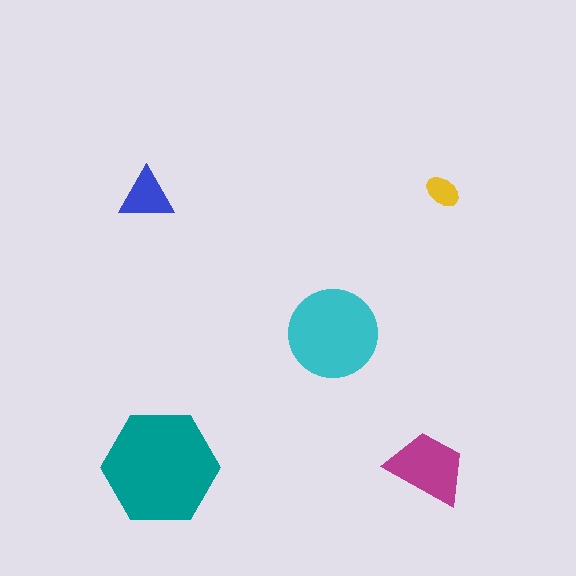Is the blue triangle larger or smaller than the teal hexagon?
Smaller.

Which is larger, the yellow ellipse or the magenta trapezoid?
The magenta trapezoid.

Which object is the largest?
The teal hexagon.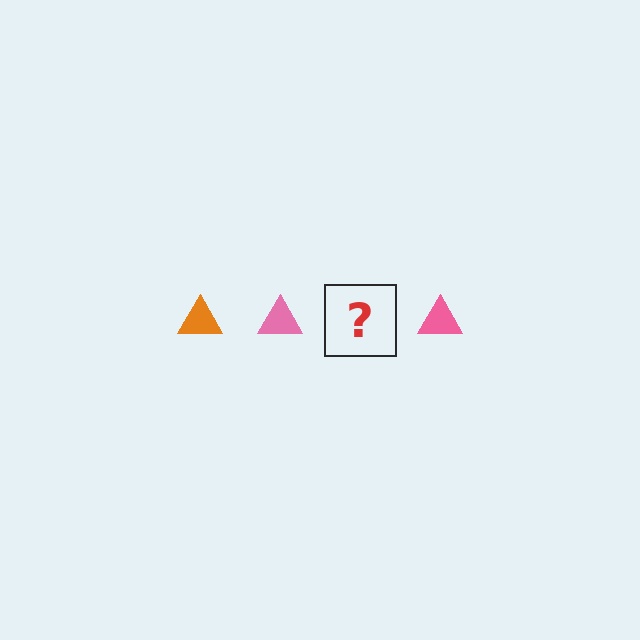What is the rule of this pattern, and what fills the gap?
The rule is that the pattern cycles through orange, pink triangles. The gap should be filled with an orange triangle.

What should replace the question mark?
The question mark should be replaced with an orange triangle.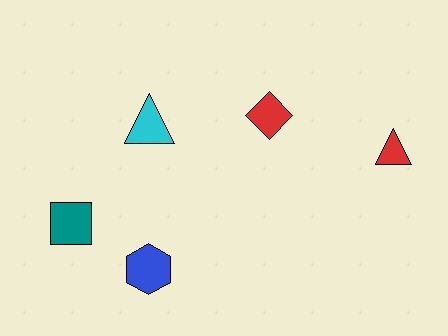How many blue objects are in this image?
There is 1 blue object.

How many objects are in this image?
There are 5 objects.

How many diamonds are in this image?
There is 1 diamond.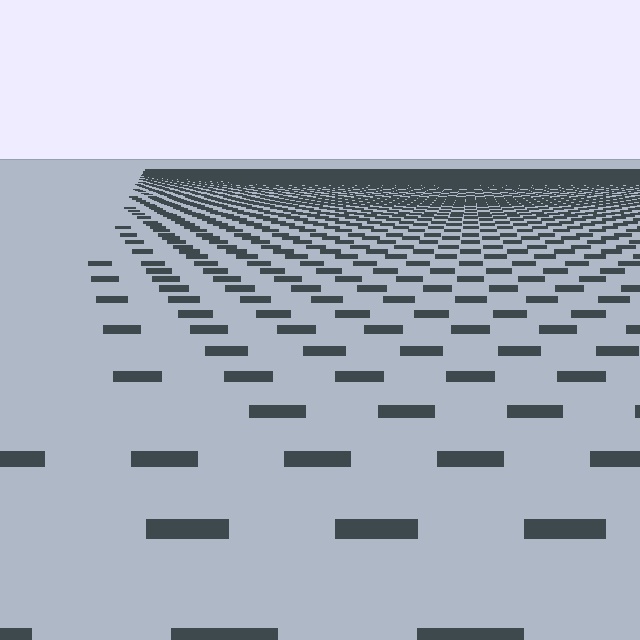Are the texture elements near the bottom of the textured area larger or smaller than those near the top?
Larger. Near the bottom, elements are closer to the viewer and appear at a bigger on-screen size.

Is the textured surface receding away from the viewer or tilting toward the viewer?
The surface is receding away from the viewer. Texture elements get smaller and denser toward the top.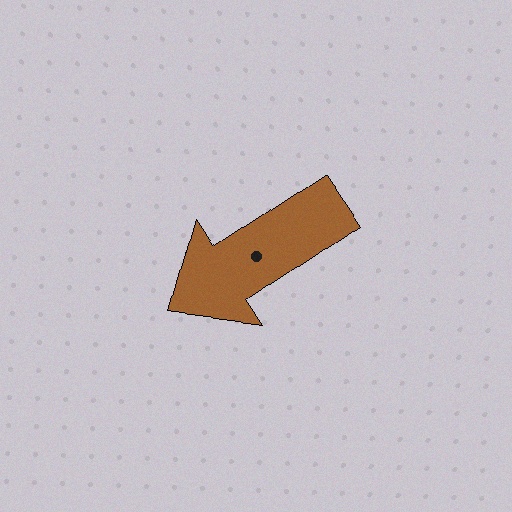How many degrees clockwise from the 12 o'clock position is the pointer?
Approximately 236 degrees.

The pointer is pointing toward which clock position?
Roughly 8 o'clock.